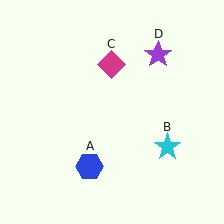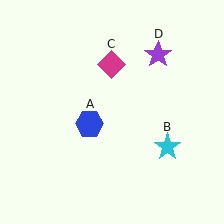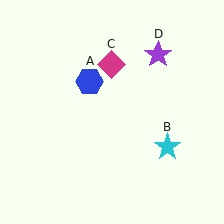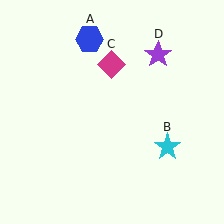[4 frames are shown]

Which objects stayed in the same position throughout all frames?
Cyan star (object B) and magenta diamond (object C) and purple star (object D) remained stationary.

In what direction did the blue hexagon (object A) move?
The blue hexagon (object A) moved up.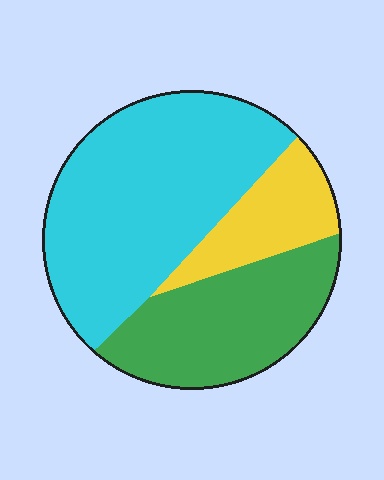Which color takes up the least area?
Yellow, at roughly 15%.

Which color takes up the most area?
Cyan, at roughly 55%.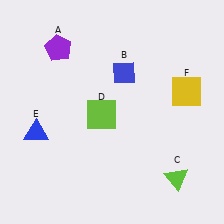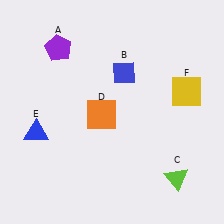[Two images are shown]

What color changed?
The square (D) changed from lime in Image 1 to orange in Image 2.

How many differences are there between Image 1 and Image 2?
There is 1 difference between the two images.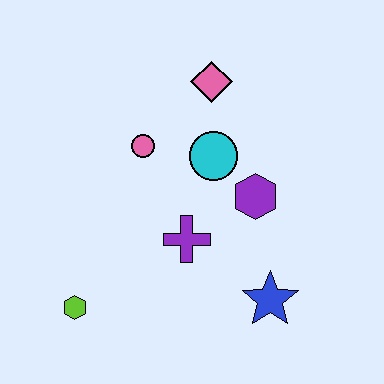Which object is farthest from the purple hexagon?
The lime hexagon is farthest from the purple hexagon.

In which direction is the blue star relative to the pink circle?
The blue star is below the pink circle.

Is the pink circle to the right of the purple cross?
No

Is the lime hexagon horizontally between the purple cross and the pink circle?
No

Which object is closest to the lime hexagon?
The purple cross is closest to the lime hexagon.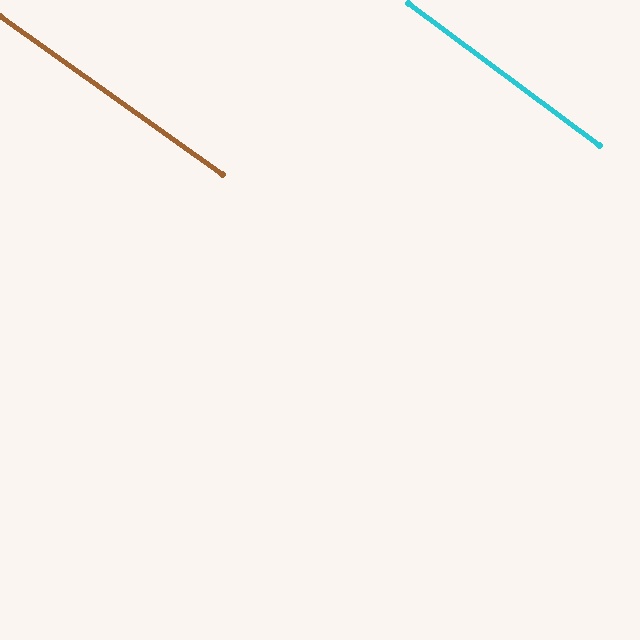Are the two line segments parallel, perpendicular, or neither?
Parallel — their directions differ by only 1.2°.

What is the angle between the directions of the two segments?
Approximately 1 degree.